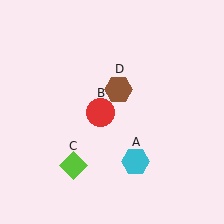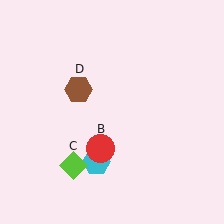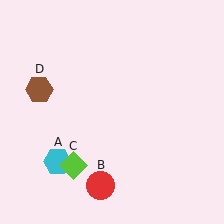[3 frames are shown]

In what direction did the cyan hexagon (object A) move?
The cyan hexagon (object A) moved left.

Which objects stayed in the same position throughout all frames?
Lime diamond (object C) remained stationary.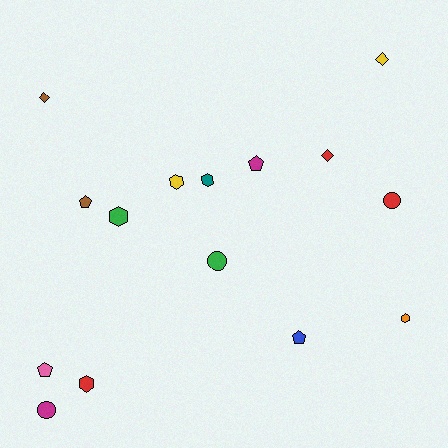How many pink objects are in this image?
There is 1 pink object.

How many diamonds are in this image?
There are 3 diamonds.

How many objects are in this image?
There are 15 objects.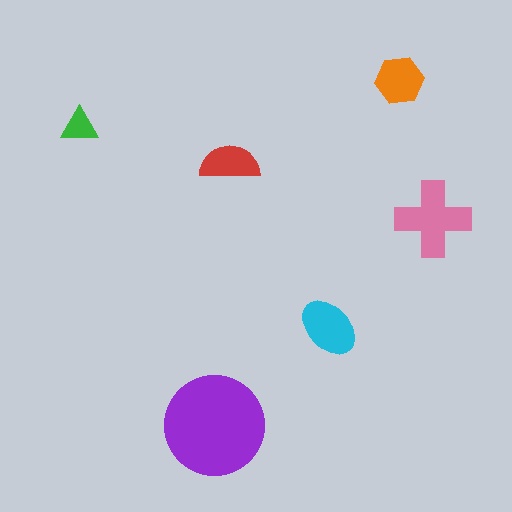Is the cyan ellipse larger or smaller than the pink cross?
Smaller.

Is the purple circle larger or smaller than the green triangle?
Larger.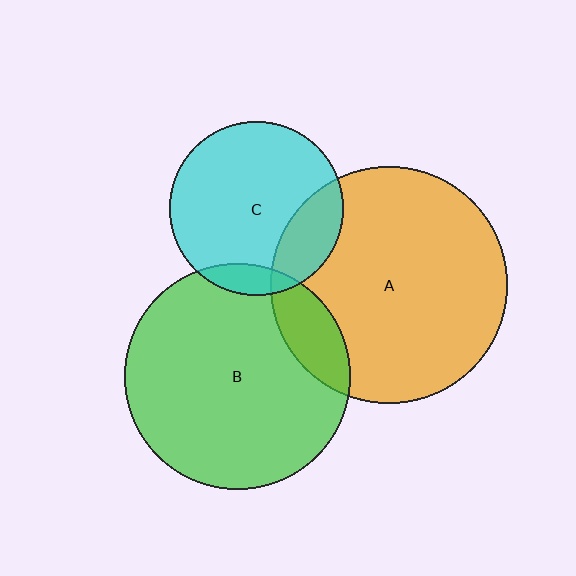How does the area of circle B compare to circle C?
Approximately 1.7 times.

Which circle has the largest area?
Circle A (orange).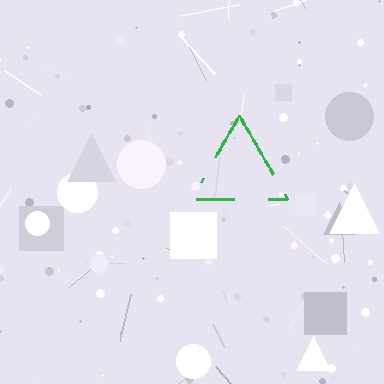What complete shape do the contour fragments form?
The contour fragments form a triangle.